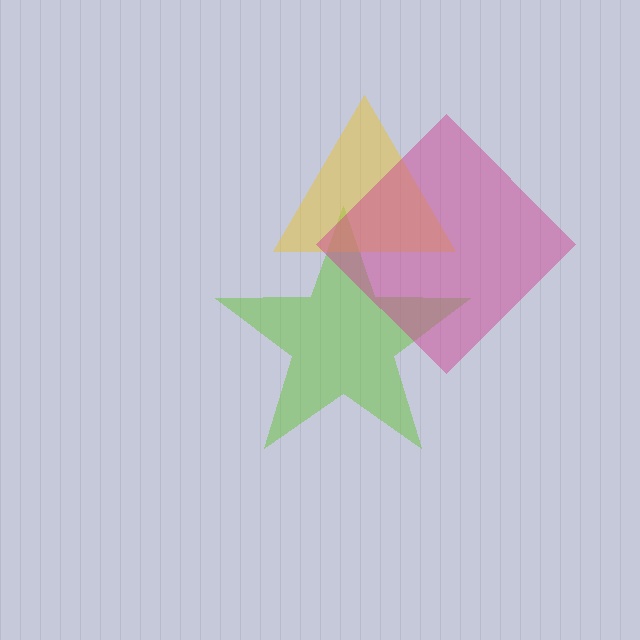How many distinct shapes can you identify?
There are 3 distinct shapes: a lime star, a yellow triangle, a magenta diamond.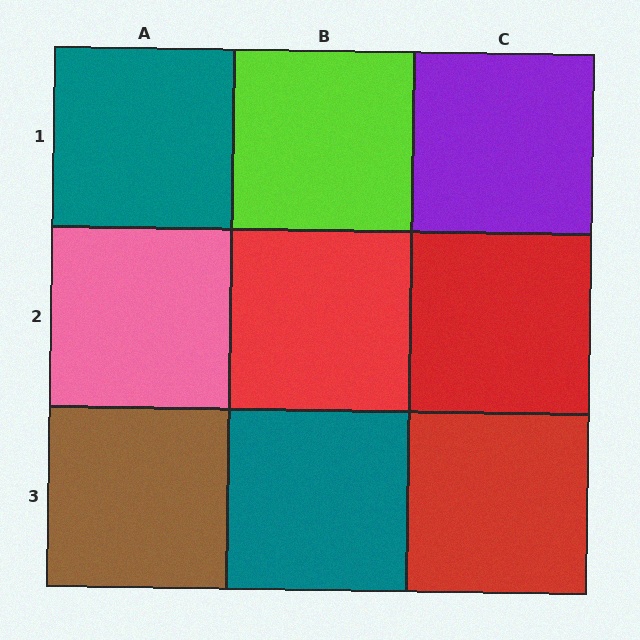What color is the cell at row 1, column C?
Purple.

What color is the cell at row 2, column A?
Pink.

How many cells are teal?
2 cells are teal.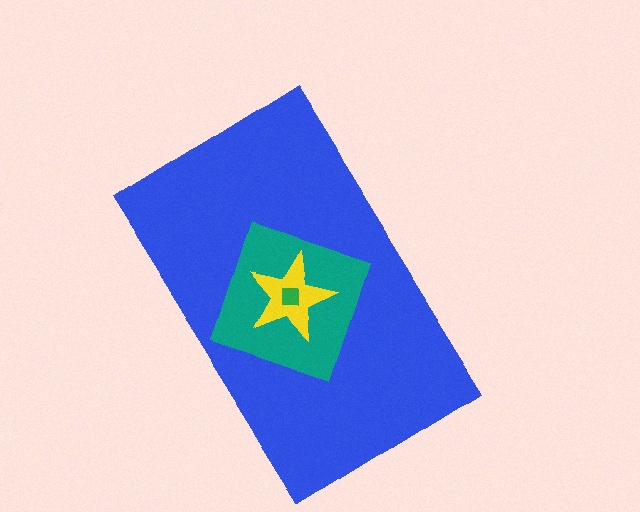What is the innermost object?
The green square.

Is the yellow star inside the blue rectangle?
Yes.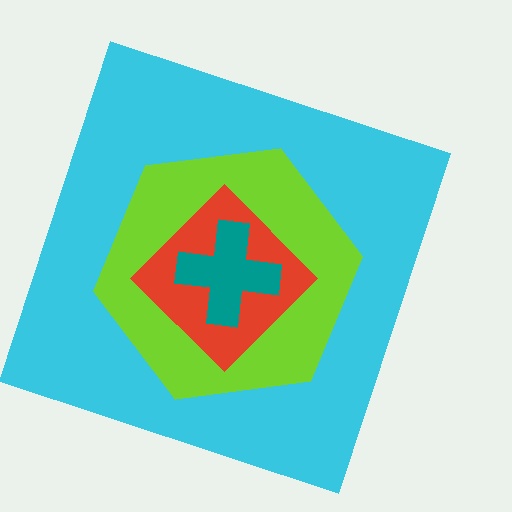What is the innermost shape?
The teal cross.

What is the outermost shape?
The cyan square.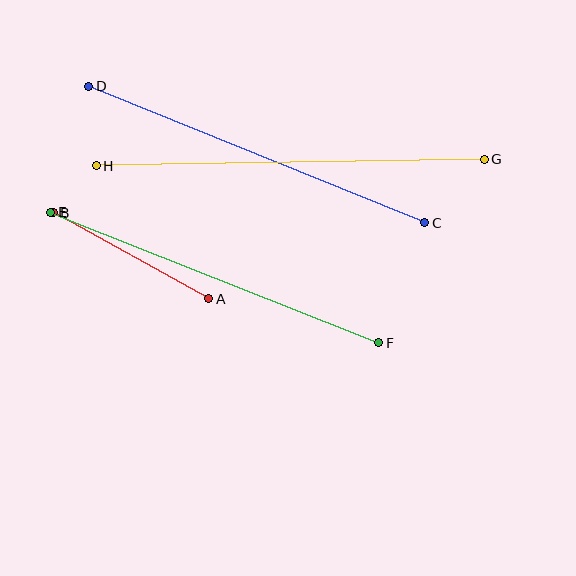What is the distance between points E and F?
The distance is approximately 353 pixels.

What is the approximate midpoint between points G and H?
The midpoint is at approximately (290, 162) pixels.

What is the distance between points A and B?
The distance is approximately 178 pixels.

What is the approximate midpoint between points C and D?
The midpoint is at approximately (257, 155) pixels.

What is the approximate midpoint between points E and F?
The midpoint is at approximately (215, 278) pixels.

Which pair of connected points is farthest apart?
Points G and H are farthest apart.